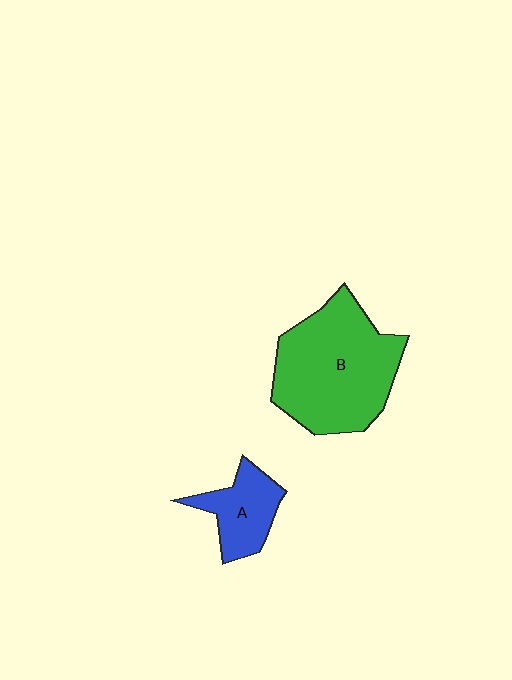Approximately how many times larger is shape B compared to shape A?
Approximately 2.5 times.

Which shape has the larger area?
Shape B (green).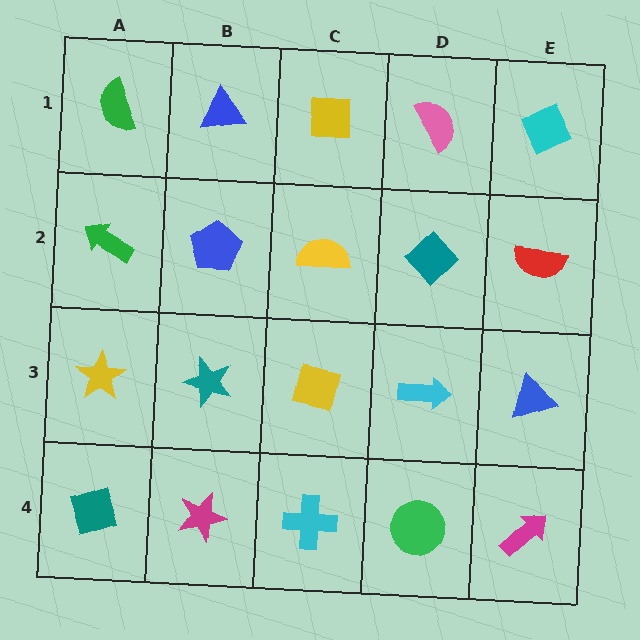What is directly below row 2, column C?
A yellow square.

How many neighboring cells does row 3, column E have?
3.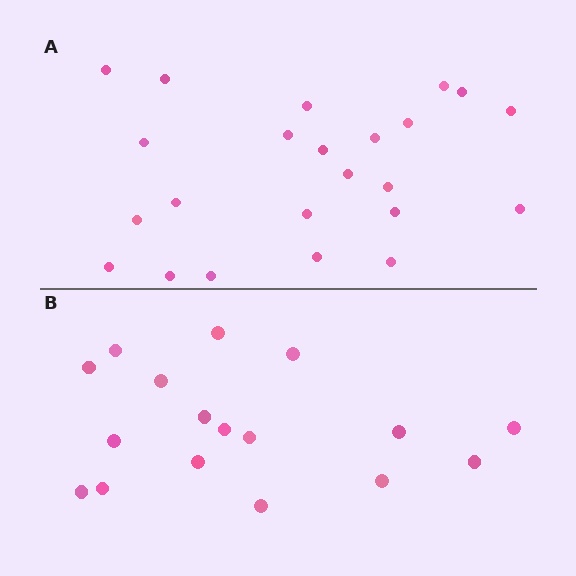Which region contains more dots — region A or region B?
Region A (the top region) has more dots.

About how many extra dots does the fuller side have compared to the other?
Region A has about 6 more dots than region B.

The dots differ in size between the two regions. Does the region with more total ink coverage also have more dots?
No. Region B has more total ink coverage because its dots are larger, but region A actually contains more individual dots. Total area can be misleading — the number of items is what matters here.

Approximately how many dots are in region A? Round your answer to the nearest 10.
About 20 dots. (The exact count is 23, which rounds to 20.)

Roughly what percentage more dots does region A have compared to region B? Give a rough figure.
About 35% more.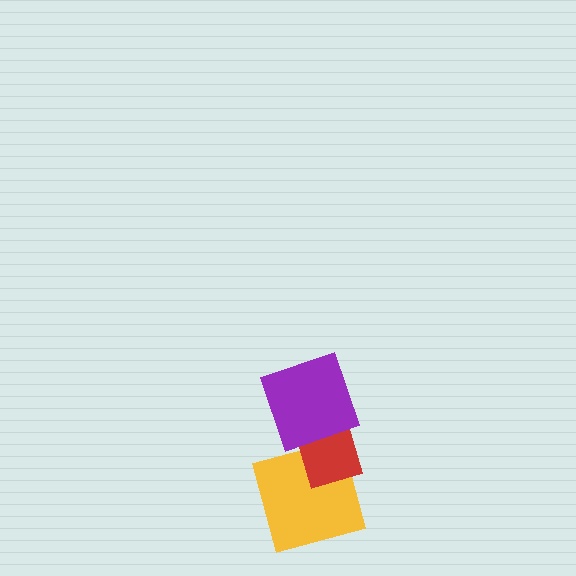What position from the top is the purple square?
The purple square is 1st from the top.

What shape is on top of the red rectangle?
The purple square is on top of the red rectangle.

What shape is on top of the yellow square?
The red rectangle is on top of the yellow square.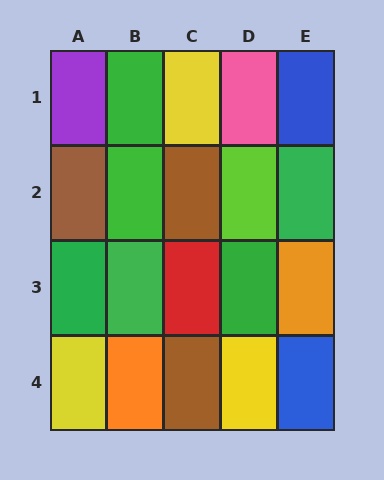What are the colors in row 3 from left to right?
Green, green, red, green, orange.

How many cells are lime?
1 cell is lime.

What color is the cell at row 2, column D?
Lime.